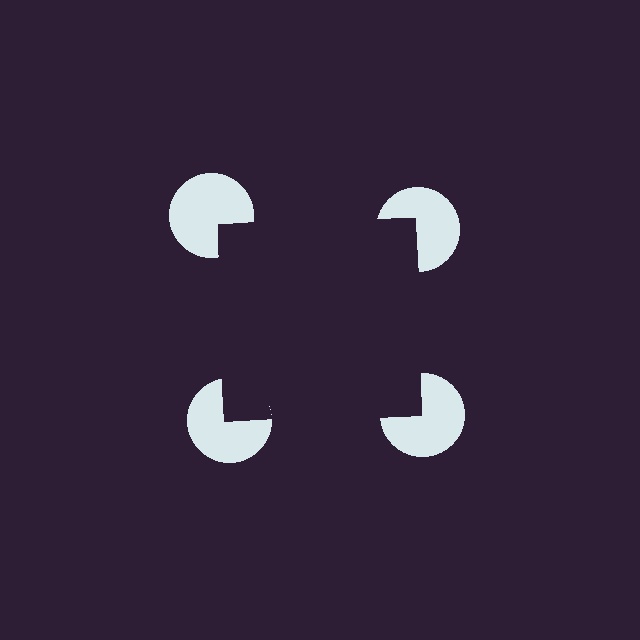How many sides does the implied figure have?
4 sides.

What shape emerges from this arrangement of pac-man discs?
An illusory square — its edges are inferred from the aligned wedge cuts in the pac-man discs, not physically drawn.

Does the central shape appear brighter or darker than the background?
It typically appears slightly darker than the background, even though no actual brightness change is drawn.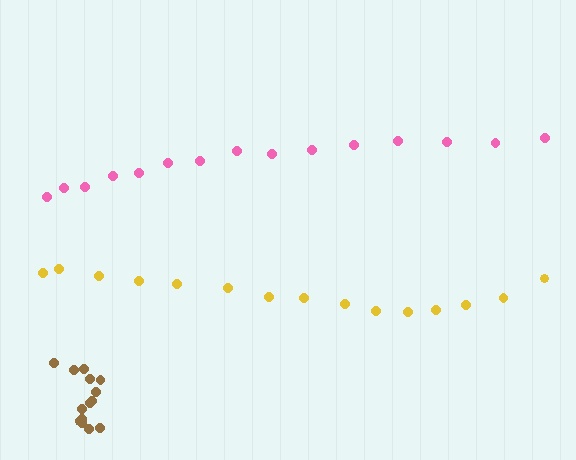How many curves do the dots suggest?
There are 3 distinct paths.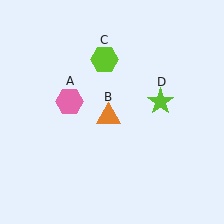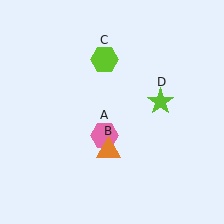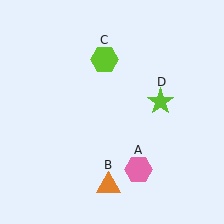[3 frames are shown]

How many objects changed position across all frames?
2 objects changed position: pink hexagon (object A), orange triangle (object B).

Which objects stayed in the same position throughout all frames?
Lime hexagon (object C) and lime star (object D) remained stationary.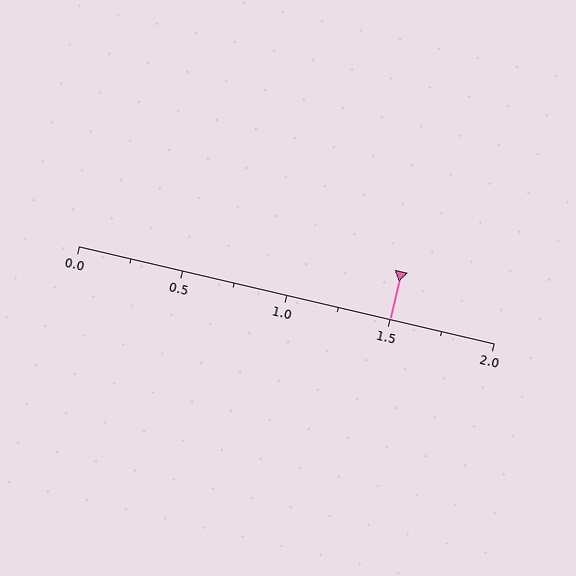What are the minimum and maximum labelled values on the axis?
The axis runs from 0.0 to 2.0.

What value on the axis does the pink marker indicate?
The marker indicates approximately 1.5.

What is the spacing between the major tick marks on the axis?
The major ticks are spaced 0.5 apart.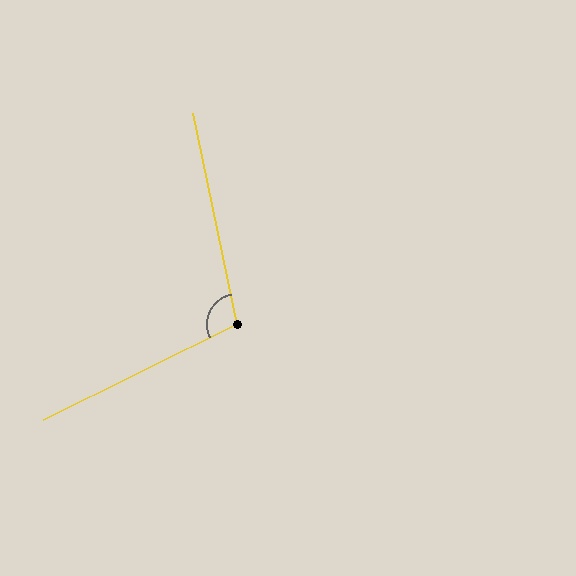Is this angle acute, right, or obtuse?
It is obtuse.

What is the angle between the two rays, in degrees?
Approximately 105 degrees.